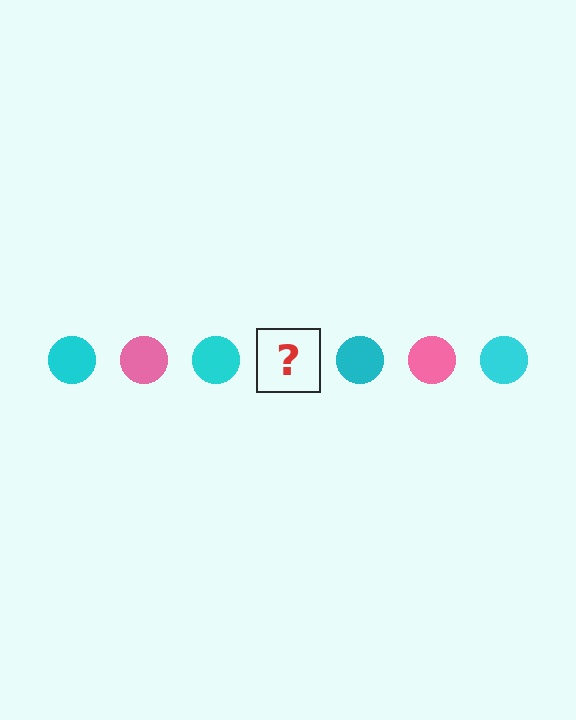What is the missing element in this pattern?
The missing element is a pink circle.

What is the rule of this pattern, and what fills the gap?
The rule is that the pattern cycles through cyan, pink circles. The gap should be filled with a pink circle.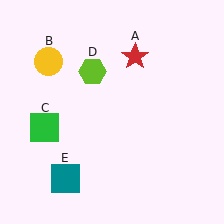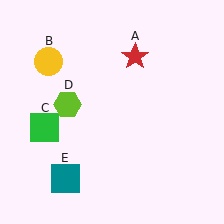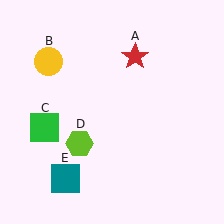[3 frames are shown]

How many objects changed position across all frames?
1 object changed position: lime hexagon (object D).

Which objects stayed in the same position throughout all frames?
Red star (object A) and yellow circle (object B) and green square (object C) and teal square (object E) remained stationary.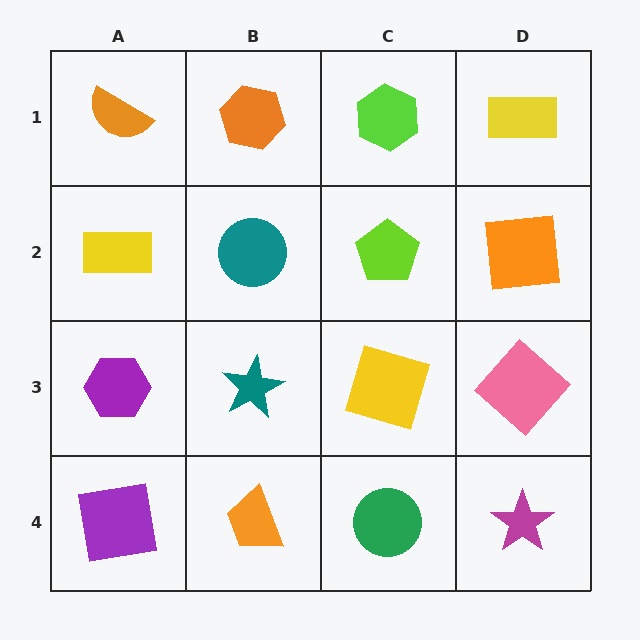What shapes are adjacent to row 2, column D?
A yellow rectangle (row 1, column D), a pink diamond (row 3, column D), a lime pentagon (row 2, column C).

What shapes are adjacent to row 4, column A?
A purple hexagon (row 3, column A), an orange trapezoid (row 4, column B).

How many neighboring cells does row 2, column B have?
4.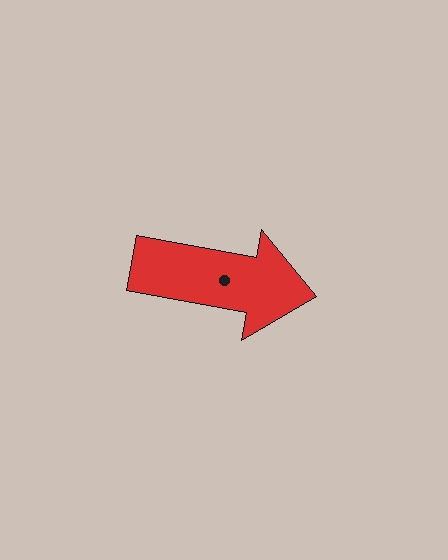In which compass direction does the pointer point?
East.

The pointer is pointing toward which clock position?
Roughly 3 o'clock.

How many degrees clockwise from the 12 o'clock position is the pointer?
Approximately 100 degrees.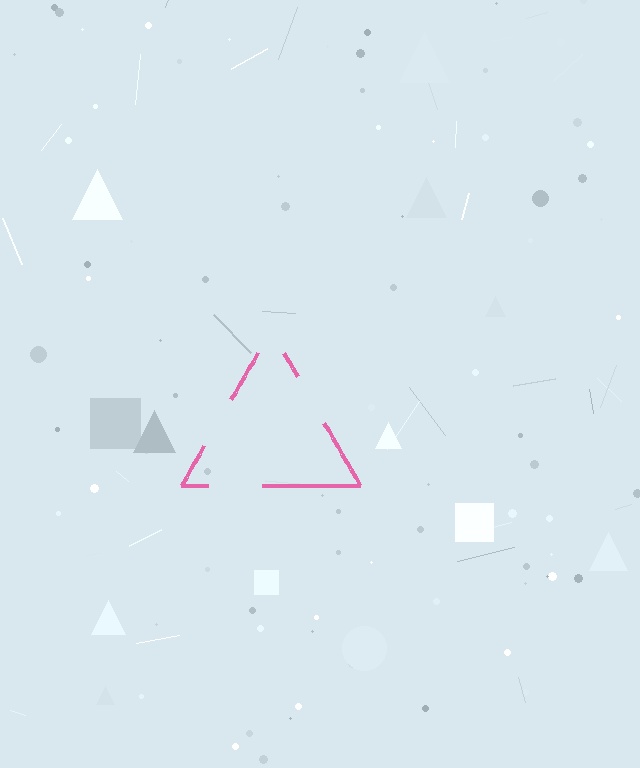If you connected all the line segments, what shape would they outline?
They would outline a triangle.